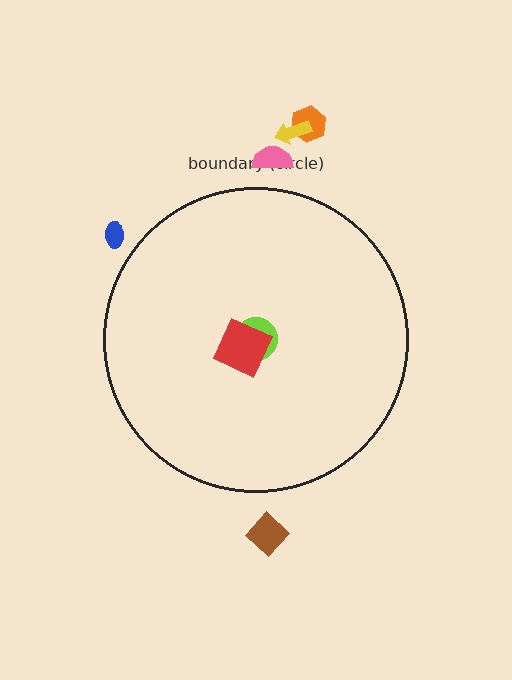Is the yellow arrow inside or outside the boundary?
Outside.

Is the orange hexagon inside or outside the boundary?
Outside.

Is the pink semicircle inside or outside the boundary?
Outside.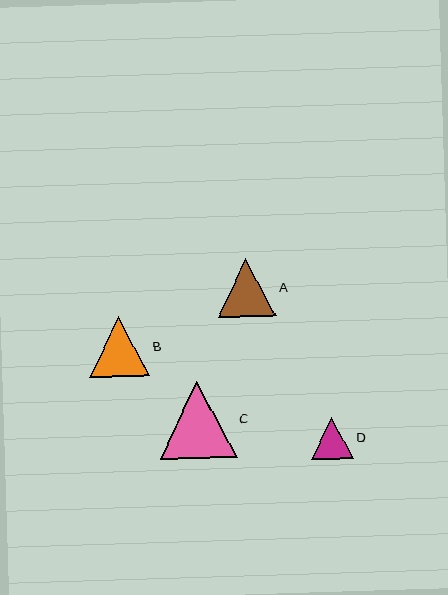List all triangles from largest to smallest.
From largest to smallest: C, B, A, D.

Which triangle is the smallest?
Triangle D is the smallest with a size of approximately 42 pixels.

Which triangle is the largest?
Triangle C is the largest with a size of approximately 77 pixels.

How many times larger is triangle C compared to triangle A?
Triangle C is approximately 1.3 times the size of triangle A.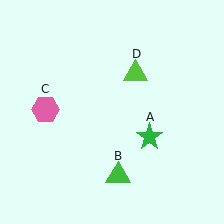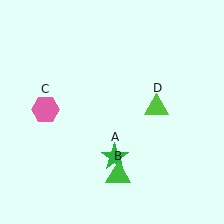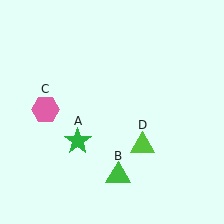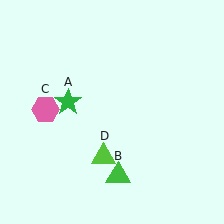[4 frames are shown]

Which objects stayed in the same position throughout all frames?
Green triangle (object B) and pink hexagon (object C) remained stationary.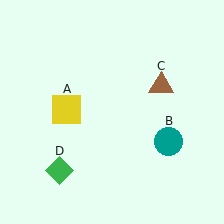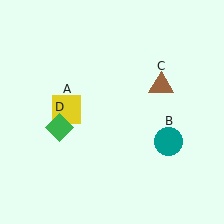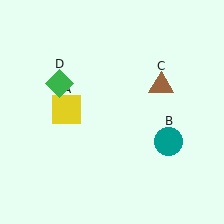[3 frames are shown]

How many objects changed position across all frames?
1 object changed position: green diamond (object D).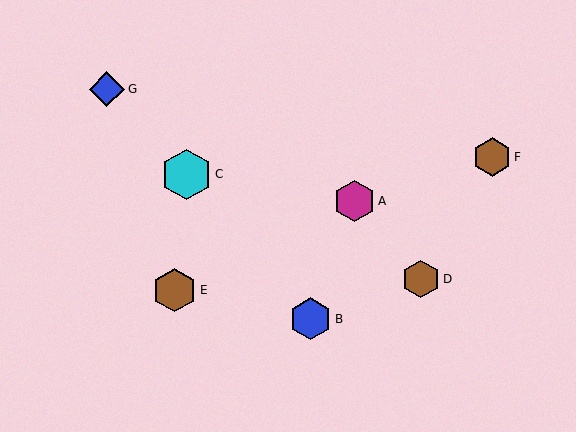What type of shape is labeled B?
Shape B is a blue hexagon.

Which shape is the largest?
The cyan hexagon (labeled C) is the largest.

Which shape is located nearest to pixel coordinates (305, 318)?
The blue hexagon (labeled B) at (311, 319) is nearest to that location.